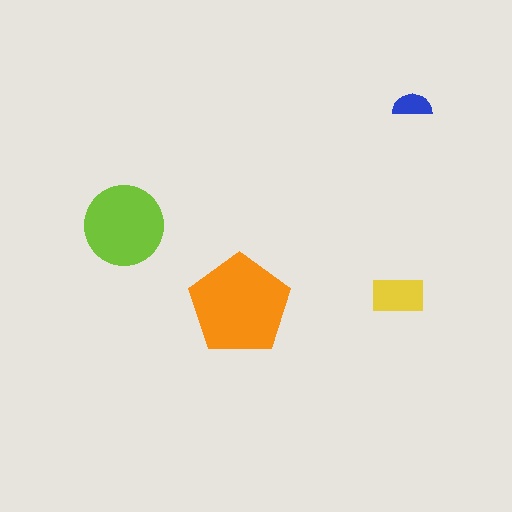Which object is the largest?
The orange pentagon.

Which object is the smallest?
The blue semicircle.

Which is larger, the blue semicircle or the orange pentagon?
The orange pentagon.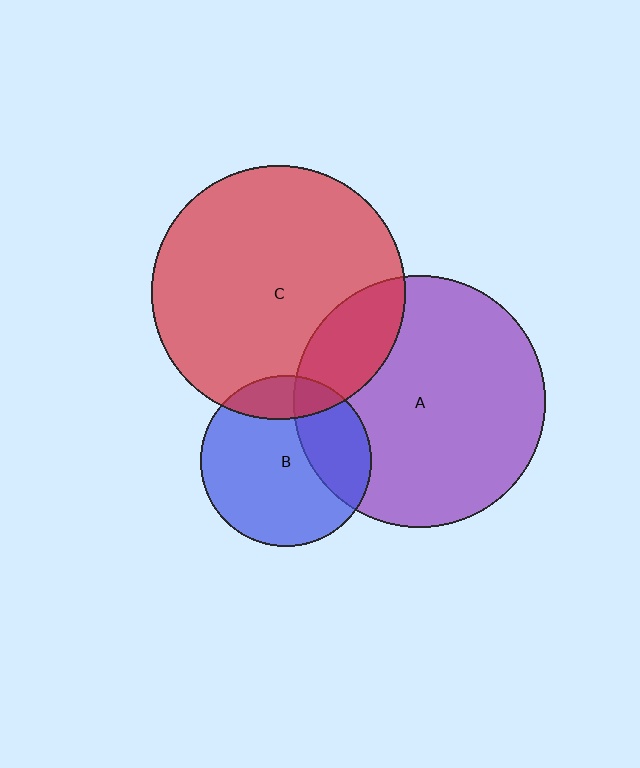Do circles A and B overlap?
Yes.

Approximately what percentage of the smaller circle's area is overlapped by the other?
Approximately 30%.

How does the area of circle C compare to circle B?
Approximately 2.2 times.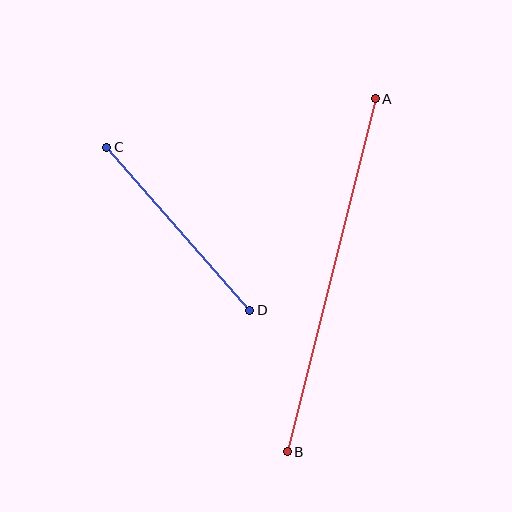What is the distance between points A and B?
The distance is approximately 364 pixels.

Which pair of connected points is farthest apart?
Points A and B are farthest apart.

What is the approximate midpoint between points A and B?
The midpoint is at approximately (331, 275) pixels.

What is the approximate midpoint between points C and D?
The midpoint is at approximately (178, 229) pixels.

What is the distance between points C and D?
The distance is approximately 217 pixels.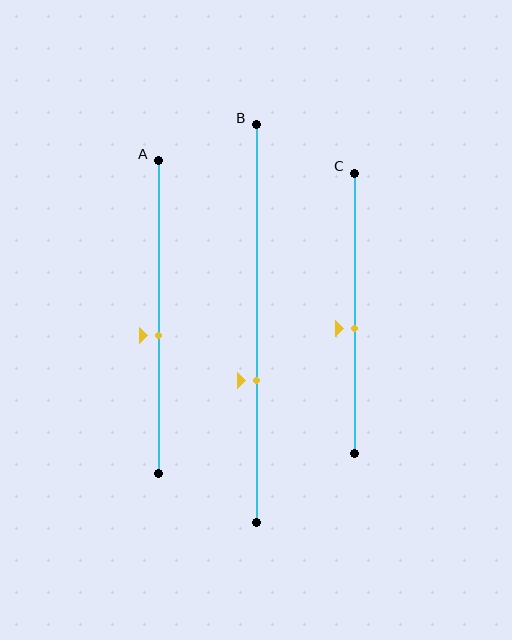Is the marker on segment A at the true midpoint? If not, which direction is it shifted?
No, the marker on segment A is shifted downward by about 6% of the segment length.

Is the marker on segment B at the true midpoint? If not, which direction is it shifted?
No, the marker on segment B is shifted downward by about 14% of the segment length.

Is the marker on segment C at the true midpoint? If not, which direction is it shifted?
No, the marker on segment C is shifted downward by about 5% of the segment length.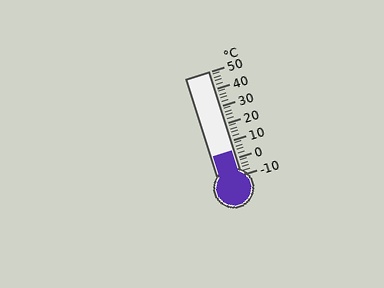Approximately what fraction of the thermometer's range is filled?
The thermometer is filled to approximately 25% of its range.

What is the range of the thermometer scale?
The thermometer scale ranges from -10°C to 50°C.